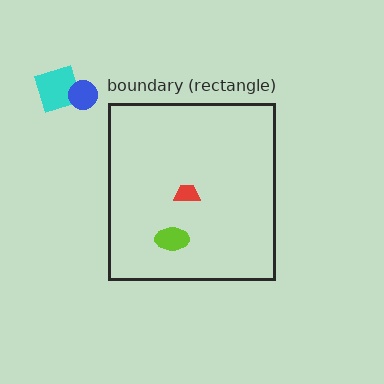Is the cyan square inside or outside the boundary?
Outside.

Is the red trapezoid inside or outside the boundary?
Inside.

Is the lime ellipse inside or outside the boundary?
Inside.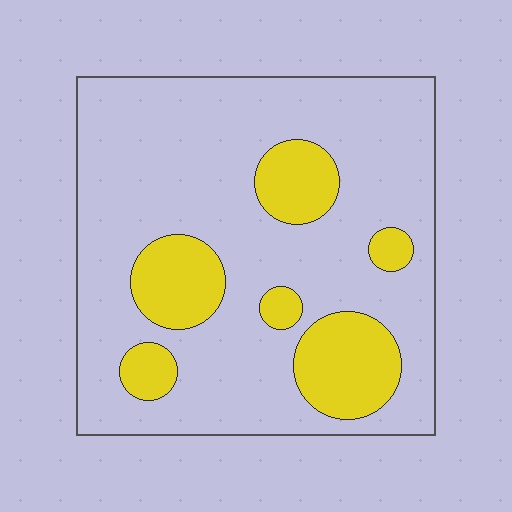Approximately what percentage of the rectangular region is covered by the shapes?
Approximately 20%.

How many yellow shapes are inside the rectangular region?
6.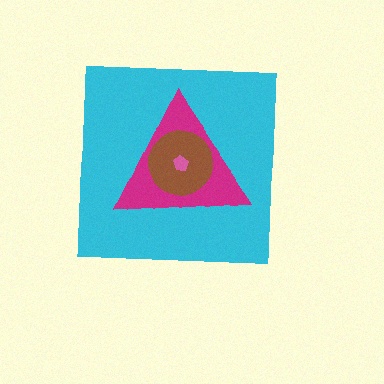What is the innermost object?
The pink pentagon.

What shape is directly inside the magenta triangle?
The brown circle.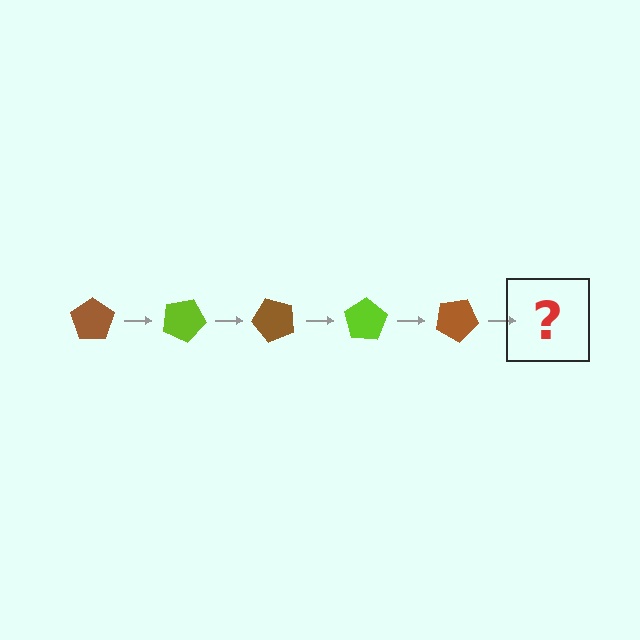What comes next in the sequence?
The next element should be a lime pentagon, rotated 125 degrees from the start.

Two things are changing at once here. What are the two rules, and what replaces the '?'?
The two rules are that it rotates 25 degrees each step and the color cycles through brown and lime. The '?' should be a lime pentagon, rotated 125 degrees from the start.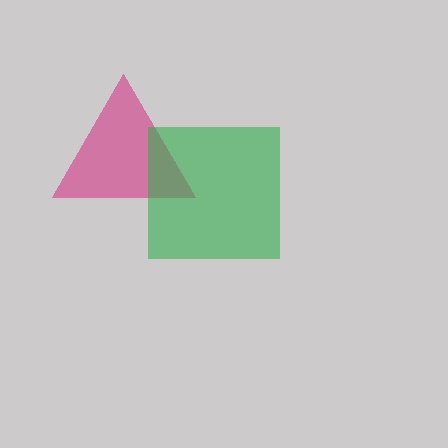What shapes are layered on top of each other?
The layered shapes are: a magenta triangle, a green square.